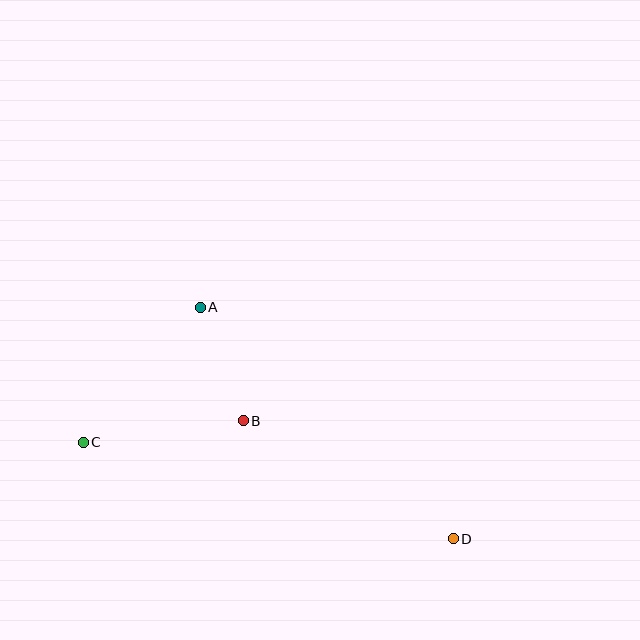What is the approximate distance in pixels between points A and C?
The distance between A and C is approximately 179 pixels.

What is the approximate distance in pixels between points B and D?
The distance between B and D is approximately 241 pixels.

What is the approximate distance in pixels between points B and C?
The distance between B and C is approximately 161 pixels.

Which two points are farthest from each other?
Points C and D are farthest from each other.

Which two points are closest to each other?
Points A and B are closest to each other.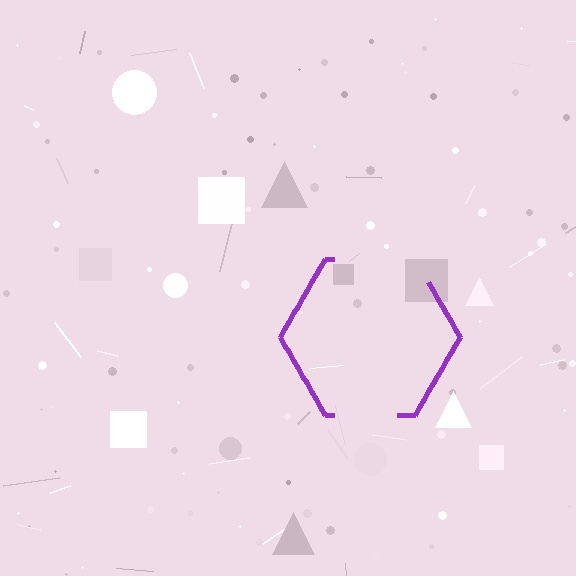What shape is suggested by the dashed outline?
The dashed outline suggests a hexagon.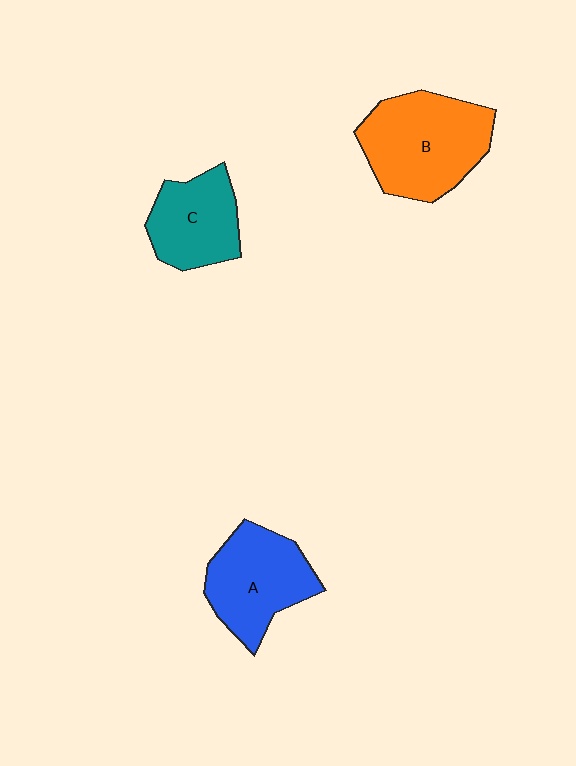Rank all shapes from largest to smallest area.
From largest to smallest: B (orange), A (blue), C (teal).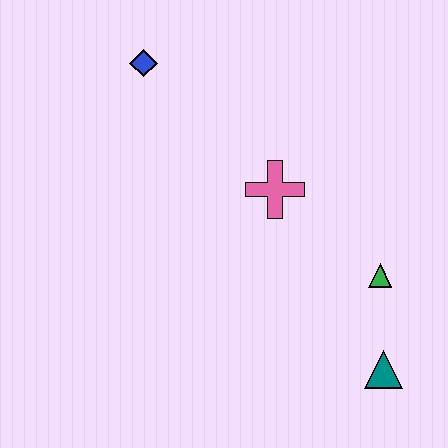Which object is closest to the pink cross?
The green triangle is closest to the pink cross.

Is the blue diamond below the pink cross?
No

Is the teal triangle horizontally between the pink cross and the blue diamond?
No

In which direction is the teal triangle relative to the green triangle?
The teal triangle is below the green triangle.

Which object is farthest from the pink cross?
The teal triangle is farthest from the pink cross.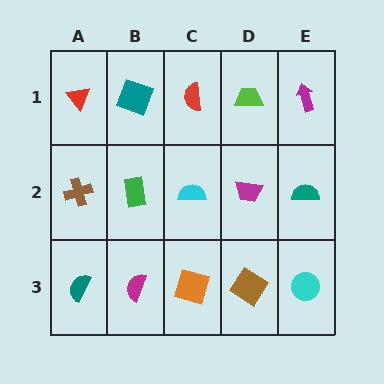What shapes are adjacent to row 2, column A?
A red triangle (row 1, column A), a teal semicircle (row 3, column A), a green rectangle (row 2, column B).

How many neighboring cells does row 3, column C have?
3.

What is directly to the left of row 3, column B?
A teal semicircle.